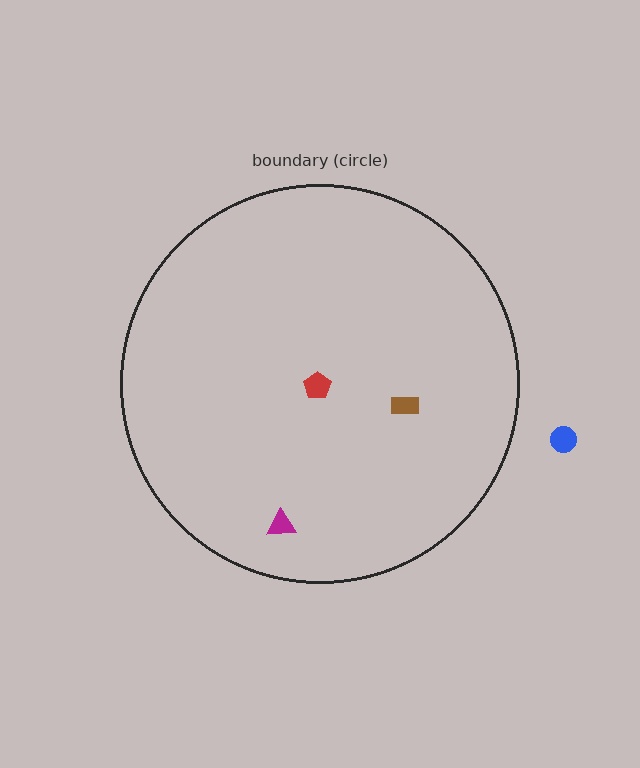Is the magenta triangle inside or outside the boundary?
Inside.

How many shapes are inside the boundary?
3 inside, 1 outside.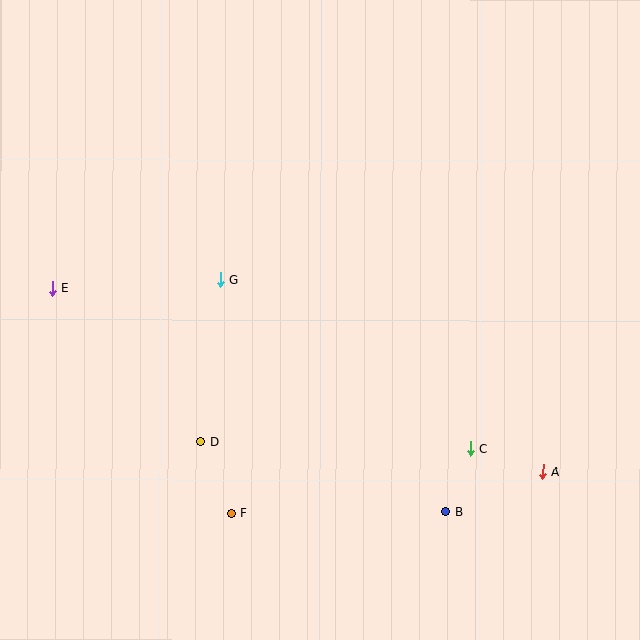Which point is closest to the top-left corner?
Point E is closest to the top-left corner.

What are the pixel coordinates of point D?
Point D is at (200, 441).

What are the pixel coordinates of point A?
Point A is at (543, 472).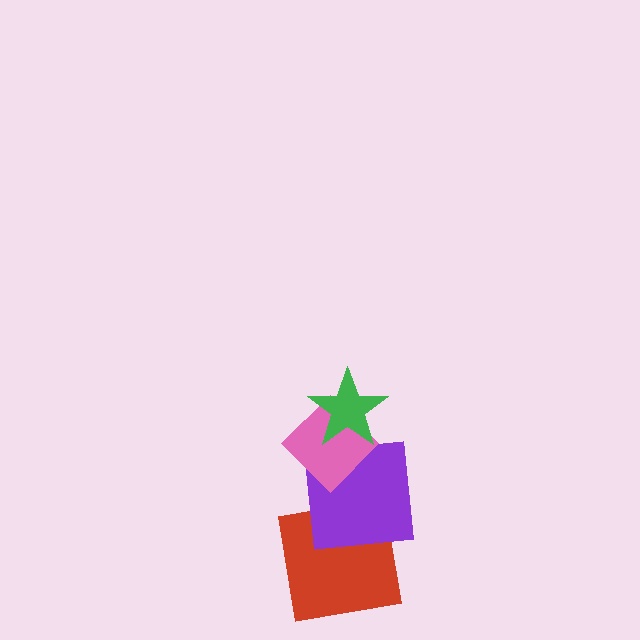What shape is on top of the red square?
The purple square is on top of the red square.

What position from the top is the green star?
The green star is 1st from the top.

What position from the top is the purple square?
The purple square is 3rd from the top.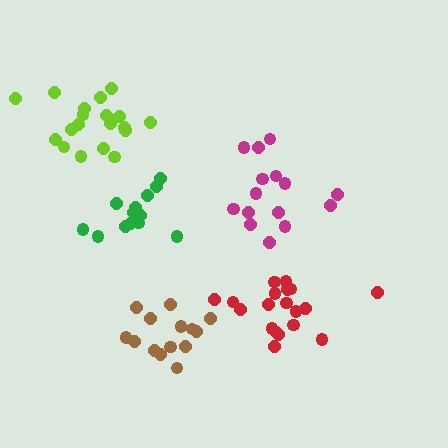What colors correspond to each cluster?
The clusters are colored: red, brown, magenta, lime, green.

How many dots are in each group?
Group 1: 19 dots, Group 2: 14 dots, Group 3: 15 dots, Group 4: 19 dots, Group 5: 13 dots (80 total).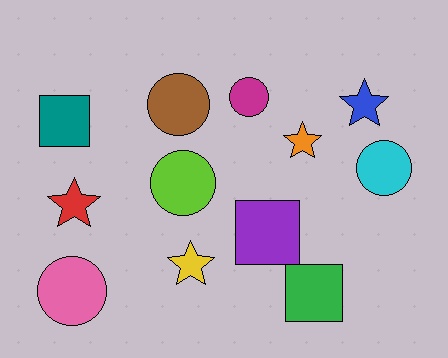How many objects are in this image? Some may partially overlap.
There are 12 objects.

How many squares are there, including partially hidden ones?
There are 3 squares.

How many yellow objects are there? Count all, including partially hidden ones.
There is 1 yellow object.